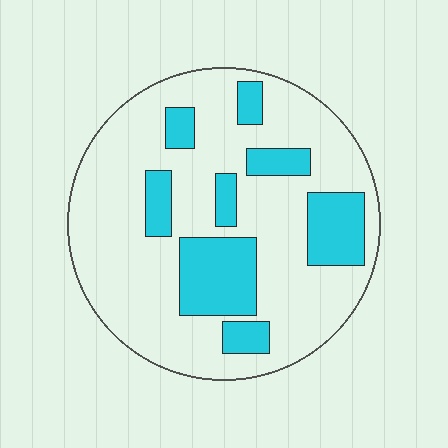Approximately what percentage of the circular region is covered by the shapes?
Approximately 25%.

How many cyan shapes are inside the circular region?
8.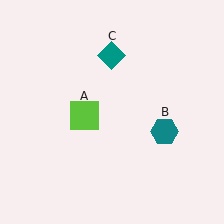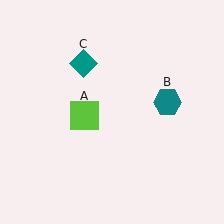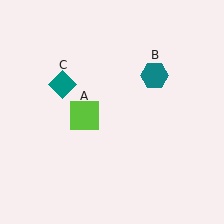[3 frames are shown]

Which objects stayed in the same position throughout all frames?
Lime square (object A) remained stationary.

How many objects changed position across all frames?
2 objects changed position: teal hexagon (object B), teal diamond (object C).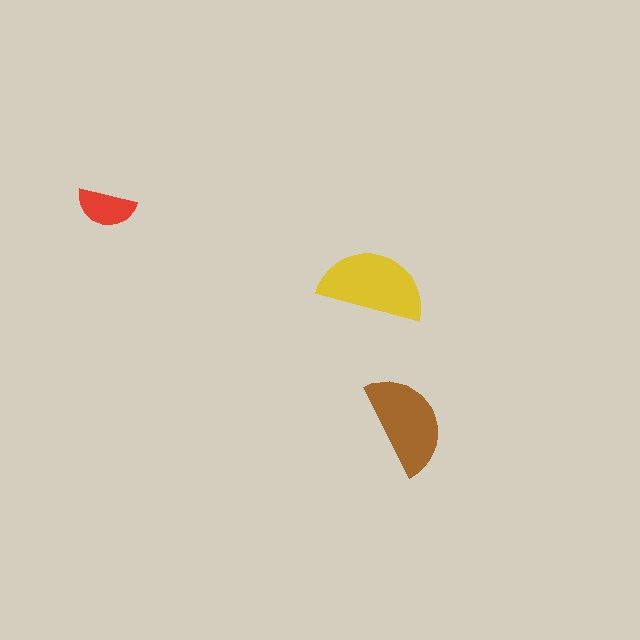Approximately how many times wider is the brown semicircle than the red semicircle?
About 1.5 times wider.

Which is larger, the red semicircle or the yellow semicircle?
The yellow one.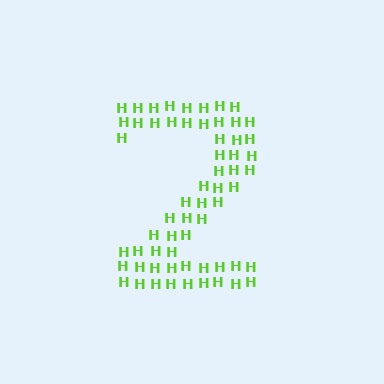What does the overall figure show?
The overall figure shows the digit 2.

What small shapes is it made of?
It is made of small letter H's.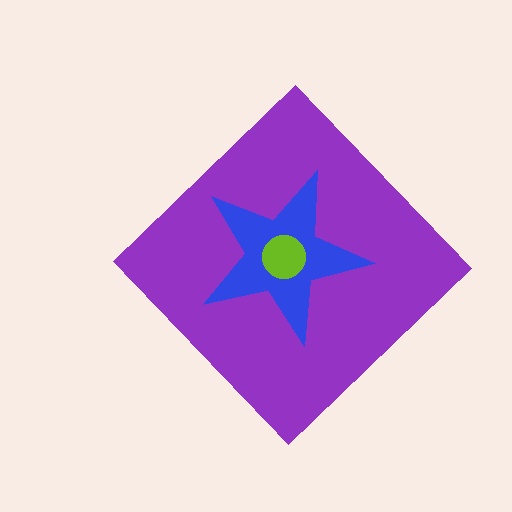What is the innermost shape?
The lime circle.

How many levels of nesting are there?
3.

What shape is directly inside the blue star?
The lime circle.